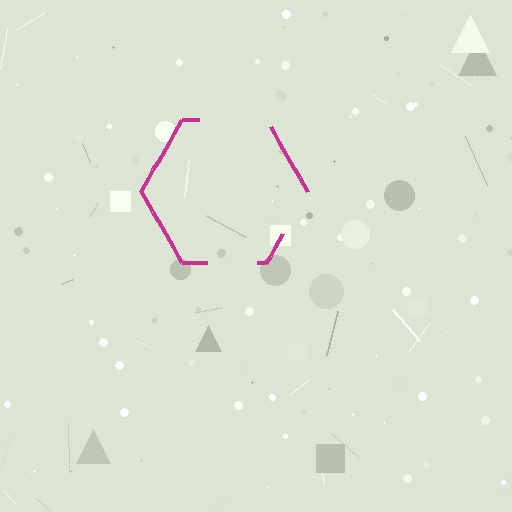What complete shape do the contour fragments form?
The contour fragments form a hexagon.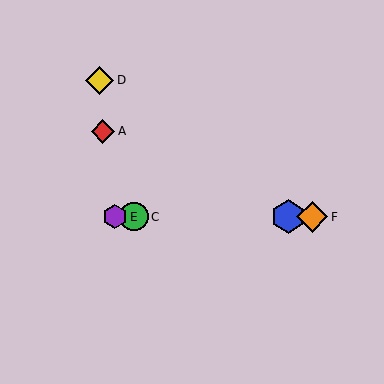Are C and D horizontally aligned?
No, C is at y≈217 and D is at y≈80.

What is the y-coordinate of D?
Object D is at y≈80.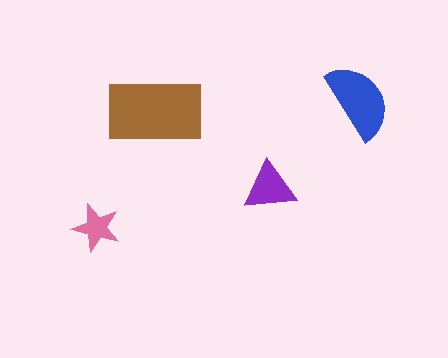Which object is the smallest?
The pink star.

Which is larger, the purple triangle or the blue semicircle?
The blue semicircle.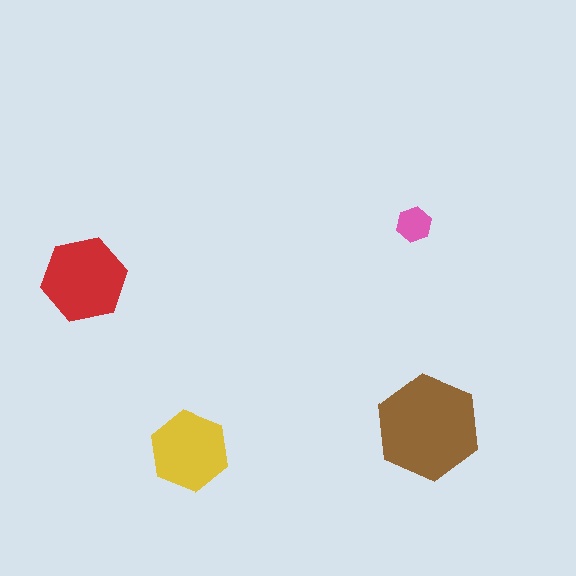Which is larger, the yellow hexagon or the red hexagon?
The red one.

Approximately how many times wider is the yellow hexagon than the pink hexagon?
About 2 times wider.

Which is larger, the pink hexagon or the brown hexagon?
The brown one.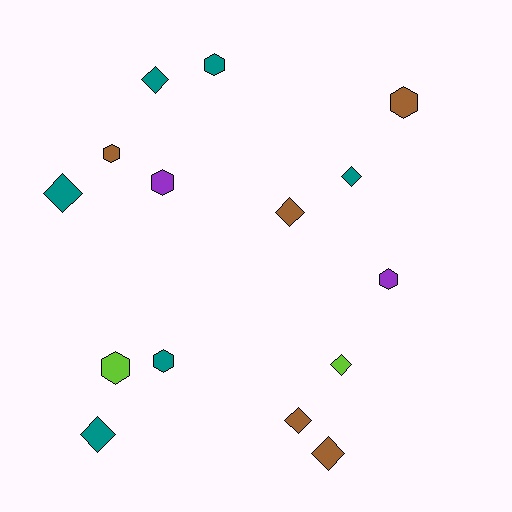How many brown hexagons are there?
There are 2 brown hexagons.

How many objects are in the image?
There are 15 objects.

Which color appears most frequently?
Teal, with 6 objects.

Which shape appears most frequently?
Diamond, with 8 objects.